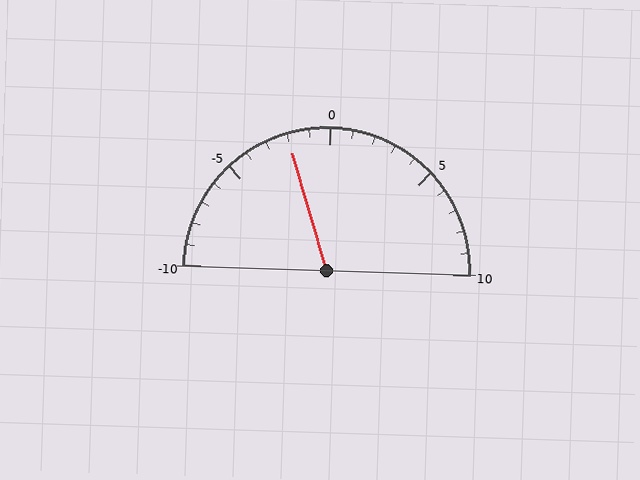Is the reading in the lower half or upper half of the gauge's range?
The reading is in the lower half of the range (-10 to 10).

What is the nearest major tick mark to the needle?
The nearest major tick mark is 0.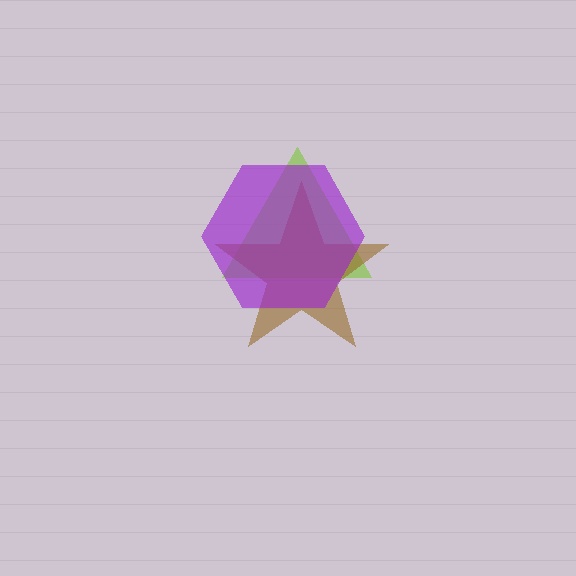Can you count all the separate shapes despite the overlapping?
Yes, there are 3 separate shapes.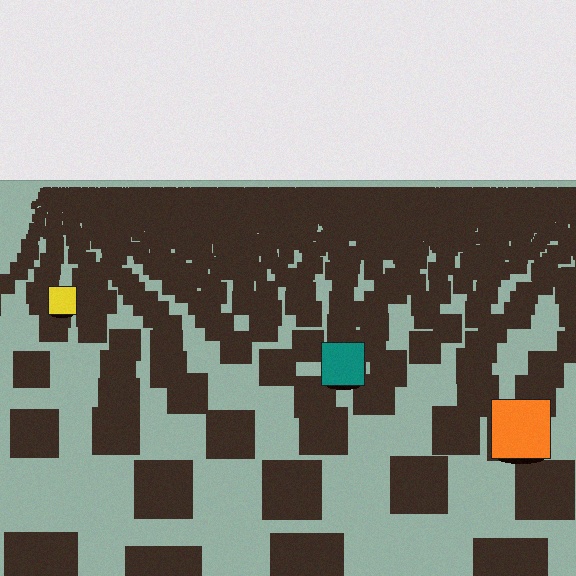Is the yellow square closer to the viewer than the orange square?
No. The orange square is closer — you can tell from the texture gradient: the ground texture is coarser near it.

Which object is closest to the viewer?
The orange square is closest. The texture marks near it are larger and more spread out.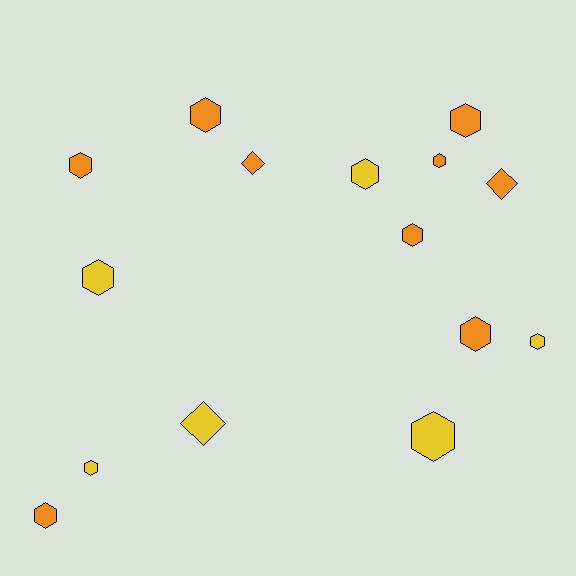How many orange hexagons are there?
There are 7 orange hexagons.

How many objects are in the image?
There are 15 objects.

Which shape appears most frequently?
Hexagon, with 12 objects.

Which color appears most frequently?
Orange, with 9 objects.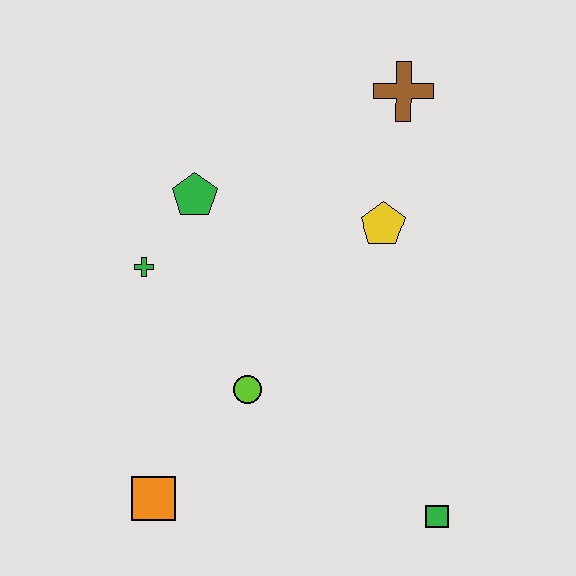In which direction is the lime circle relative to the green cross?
The lime circle is below the green cross.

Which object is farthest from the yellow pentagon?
The orange square is farthest from the yellow pentagon.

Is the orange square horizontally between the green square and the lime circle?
No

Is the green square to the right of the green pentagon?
Yes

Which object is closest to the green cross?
The green pentagon is closest to the green cross.